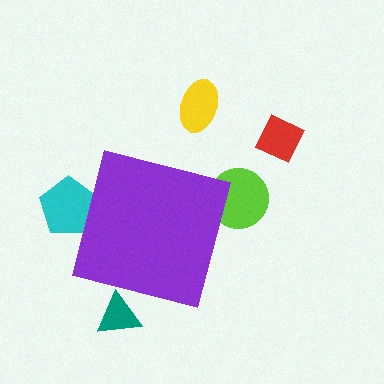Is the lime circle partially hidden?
Yes, the lime circle is partially hidden behind the purple square.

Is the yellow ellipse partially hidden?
No, the yellow ellipse is fully visible.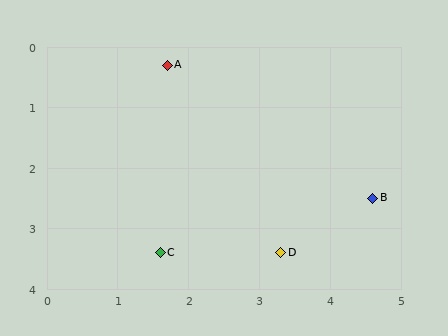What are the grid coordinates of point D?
Point D is at approximately (3.3, 3.4).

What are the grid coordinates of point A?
Point A is at approximately (1.7, 0.3).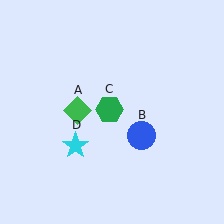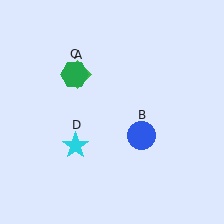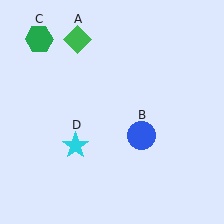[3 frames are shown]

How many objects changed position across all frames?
2 objects changed position: green diamond (object A), green hexagon (object C).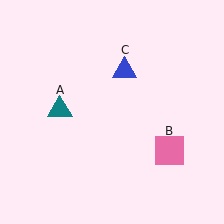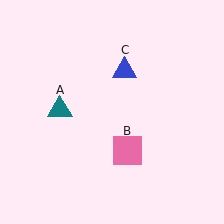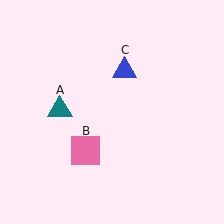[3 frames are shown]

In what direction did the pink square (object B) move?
The pink square (object B) moved left.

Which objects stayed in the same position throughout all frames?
Teal triangle (object A) and blue triangle (object C) remained stationary.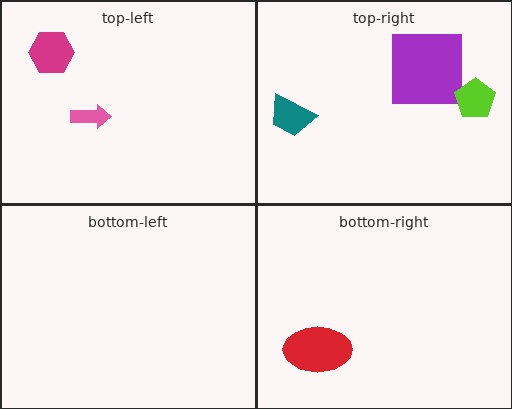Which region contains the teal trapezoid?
The top-right region.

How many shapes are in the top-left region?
2.